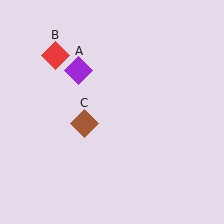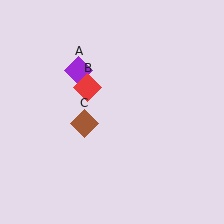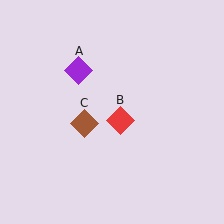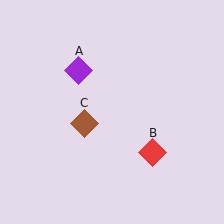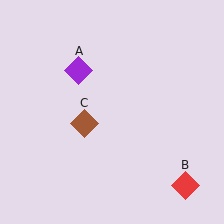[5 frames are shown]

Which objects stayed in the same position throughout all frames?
Purple diamond (object A) and brown diamond (object C) remained stationary.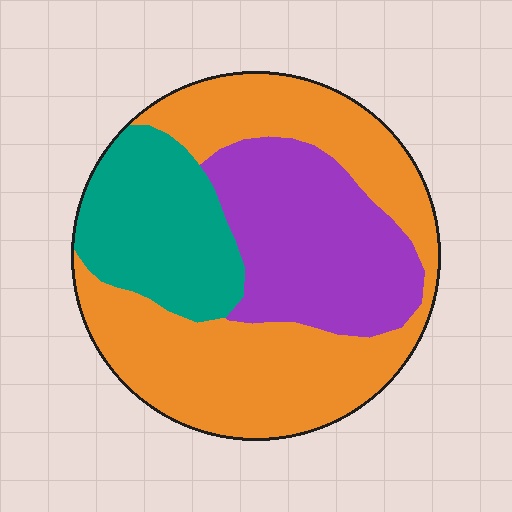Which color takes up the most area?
Orange, at roughly 50%.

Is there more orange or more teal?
Orange.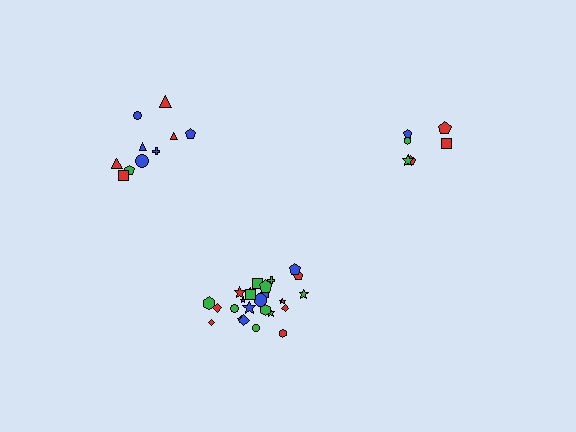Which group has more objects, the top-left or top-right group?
The top-left group.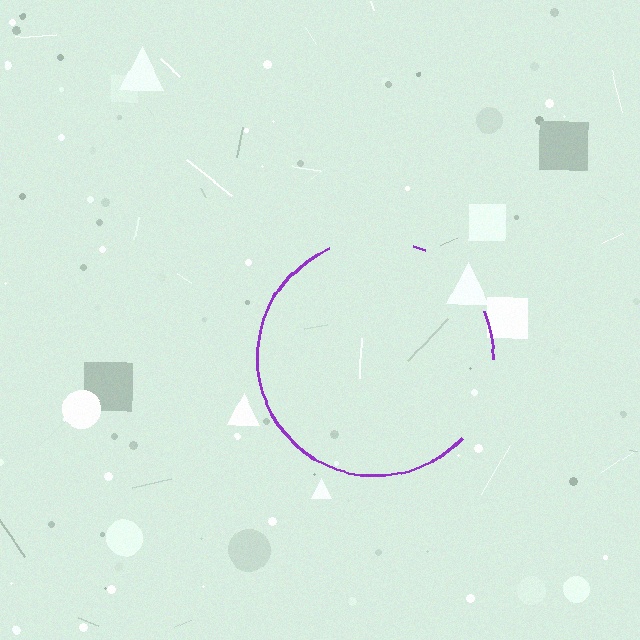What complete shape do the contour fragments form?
The contour fragments form a circle.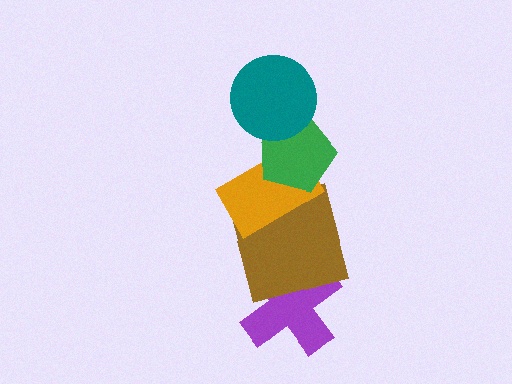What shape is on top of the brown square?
The orange rectangle is on top of the brown square.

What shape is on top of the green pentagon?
The teal circle is on top of the green pentagon.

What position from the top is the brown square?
The brown square is 4th from the top.